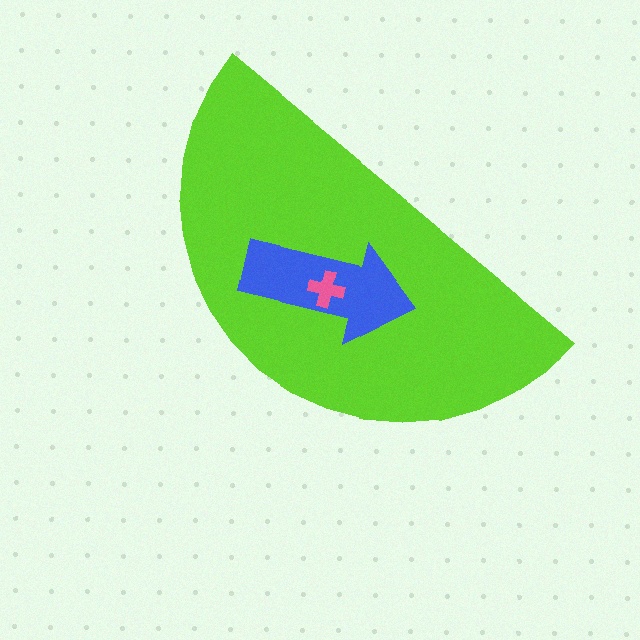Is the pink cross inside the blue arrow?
Yes.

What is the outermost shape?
The lime semicircle.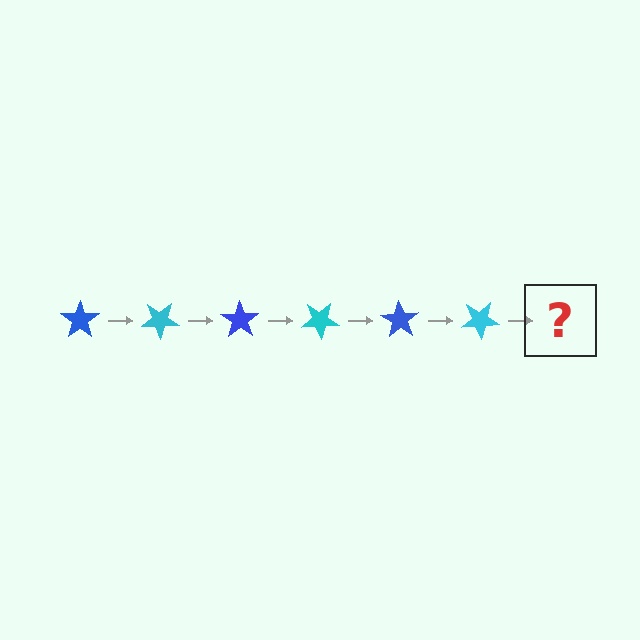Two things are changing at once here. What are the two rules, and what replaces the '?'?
The two rules are that it rotates 35 degrees each step and the color cycles through blue and cyan. The '?' should be a blue star, rotated 210 degrees from the start.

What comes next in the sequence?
The next element should be a blue star, rotated 210 degrees from the start.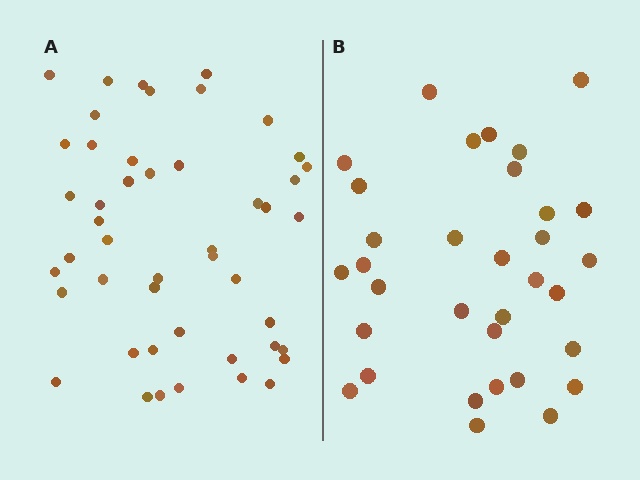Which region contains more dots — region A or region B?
Region A (the left region) has more dots.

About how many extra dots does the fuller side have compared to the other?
Region A has approximately 15 more dots than region B.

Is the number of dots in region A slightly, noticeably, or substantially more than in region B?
Region A has noticeably more, but not dramatically so. The ratio is roughly 1.4 to 1.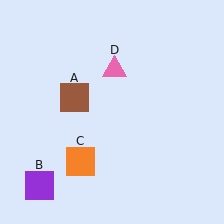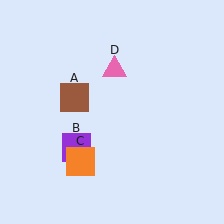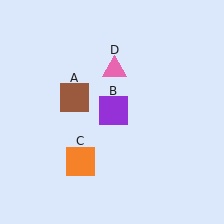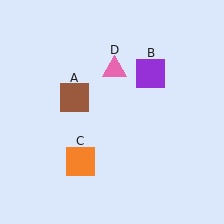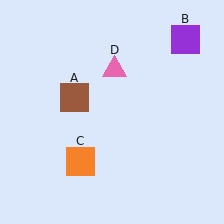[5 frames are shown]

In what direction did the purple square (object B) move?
The purple square (object B) moved up and to the right.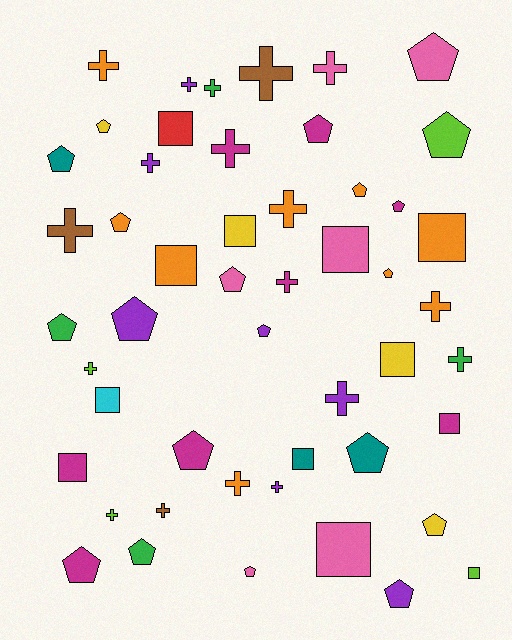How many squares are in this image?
There are 12 squares.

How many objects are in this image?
There are 50 objects.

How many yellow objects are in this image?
There are 4 yellow objects.